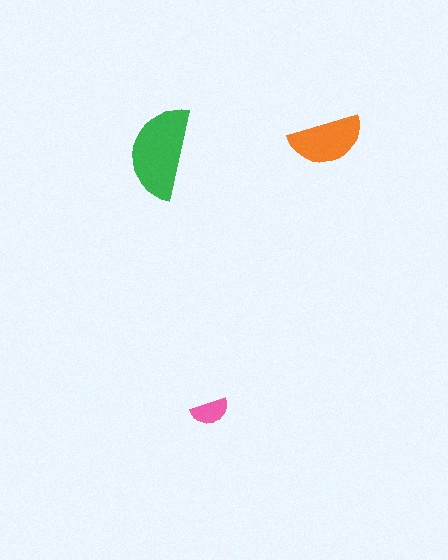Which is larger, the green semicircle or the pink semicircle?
The green one.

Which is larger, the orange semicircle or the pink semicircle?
The orange one.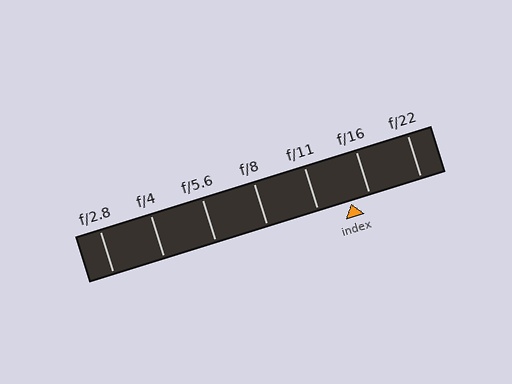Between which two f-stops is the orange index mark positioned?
The index mark is between f/11 and f/16.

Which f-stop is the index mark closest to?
The index mark is closest to f/16.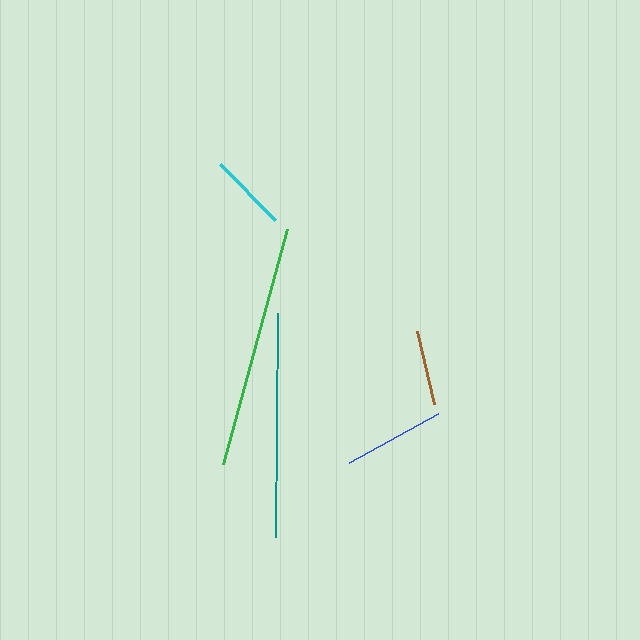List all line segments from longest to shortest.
From longest to shortest: green, teal, blue, cyan, brown.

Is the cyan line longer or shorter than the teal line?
The teal line is longer than the cyan line.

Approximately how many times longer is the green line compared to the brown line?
The green line is approximately 3.3 times the length of the brown line.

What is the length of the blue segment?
The blue segment is approximately 101 pixels long.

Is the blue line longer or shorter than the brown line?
The blue line is longer than the brown line.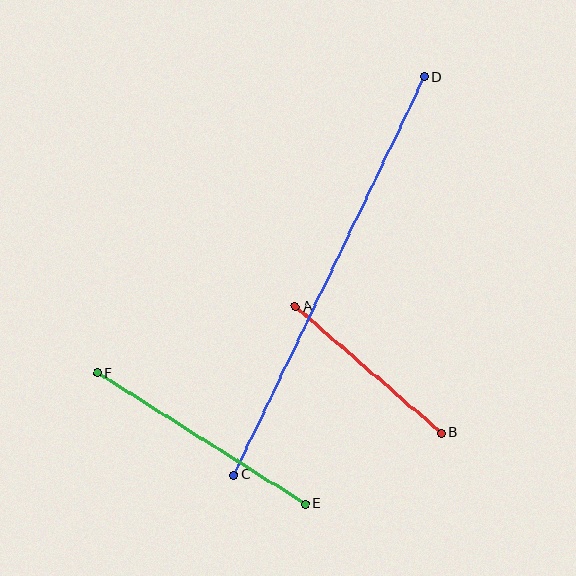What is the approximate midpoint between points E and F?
The midpoint is at approximately (202, 439) pixels.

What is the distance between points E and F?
The distance is approximately 245 pixels.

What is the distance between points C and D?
The distance is approximately 441 pixels.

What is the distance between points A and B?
The distance is approximately 193 pixels.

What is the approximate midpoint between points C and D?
The midpoint is at approximately (329, 276) pixels.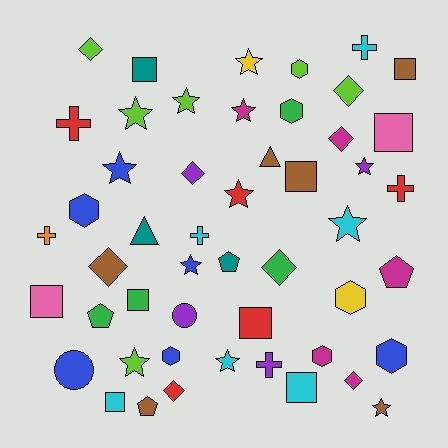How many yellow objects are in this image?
There are 2 yellow objects.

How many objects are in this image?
There are 50 objects.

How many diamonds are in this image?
There are 8 diamonds.